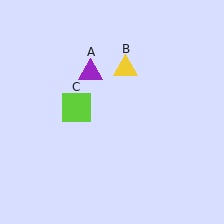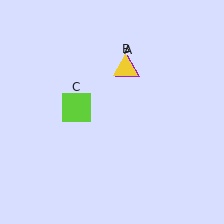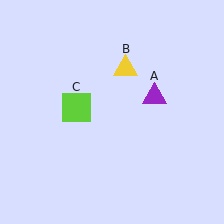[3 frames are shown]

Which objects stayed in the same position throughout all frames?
Yellow triangle (object B) and lime square (object C) remained stationary.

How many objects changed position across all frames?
1 object changed position: purple triangle (object A).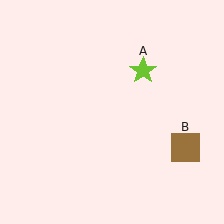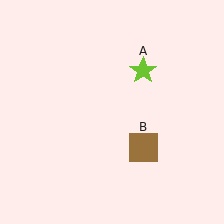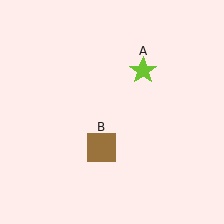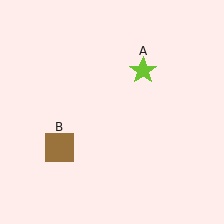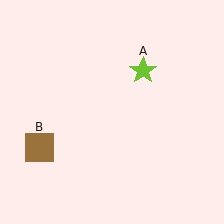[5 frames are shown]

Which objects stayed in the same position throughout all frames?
Lime star (object A) remained stationary.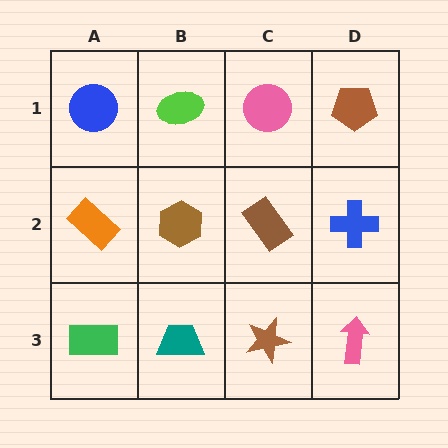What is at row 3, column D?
A pink arrow.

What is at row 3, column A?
A green rectangle.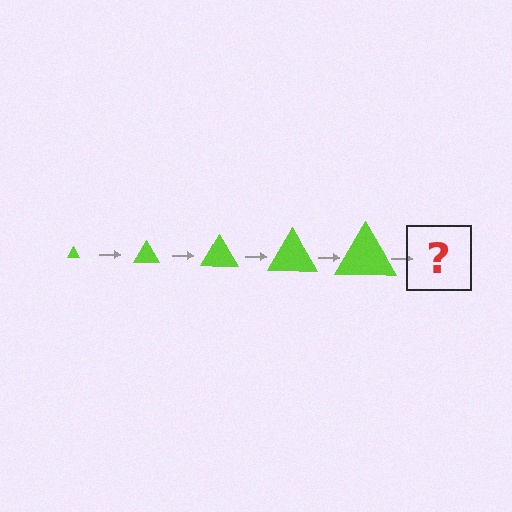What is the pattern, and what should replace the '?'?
The pattern is that the triangle gets progressively larger each step. The '?' should be a lime triangle, larger than the previous one.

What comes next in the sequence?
The next element should be a lime triangle, larger than the previous one.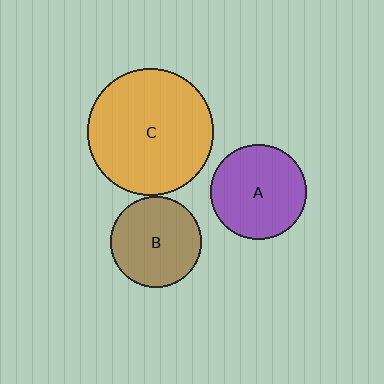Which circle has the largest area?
Circle C (orange).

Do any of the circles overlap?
No, none of the circles overlap.